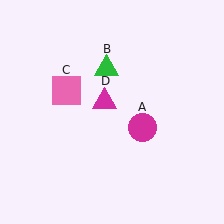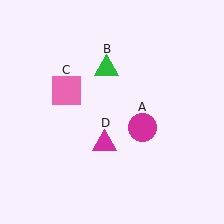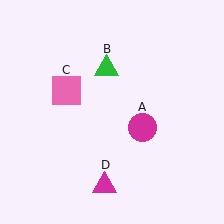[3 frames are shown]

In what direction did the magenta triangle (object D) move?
The magenta triangle (object D) moved down.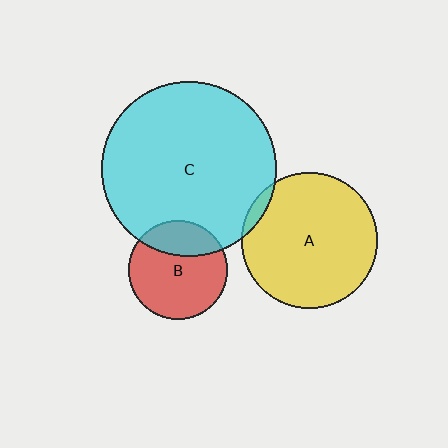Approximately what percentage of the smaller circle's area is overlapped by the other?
Approximately 25%.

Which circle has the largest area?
Circle C (cyan).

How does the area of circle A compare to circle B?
Approximately 1.9 times.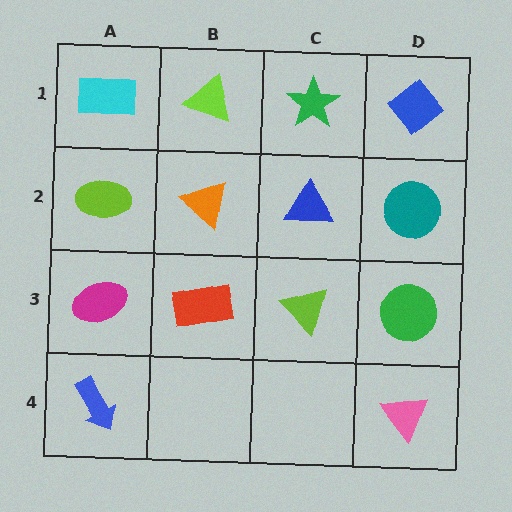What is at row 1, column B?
A lime triangle.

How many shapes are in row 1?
4 shapes.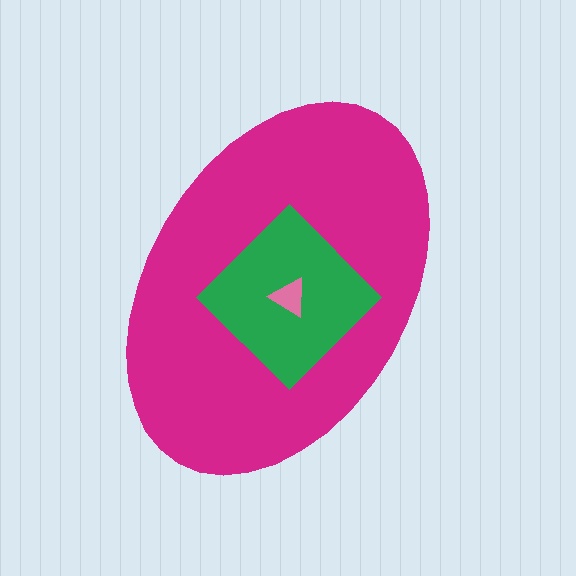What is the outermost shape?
The magenta ellipse.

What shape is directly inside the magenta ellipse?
The green diamond.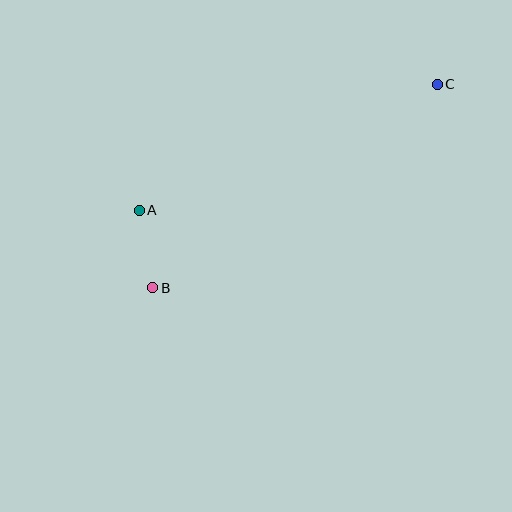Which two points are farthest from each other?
Points B and C are farthest from each other.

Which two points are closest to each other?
Points A and B are closest to each other.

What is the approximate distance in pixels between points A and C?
The distance between A and C is approximately 323 pixels.